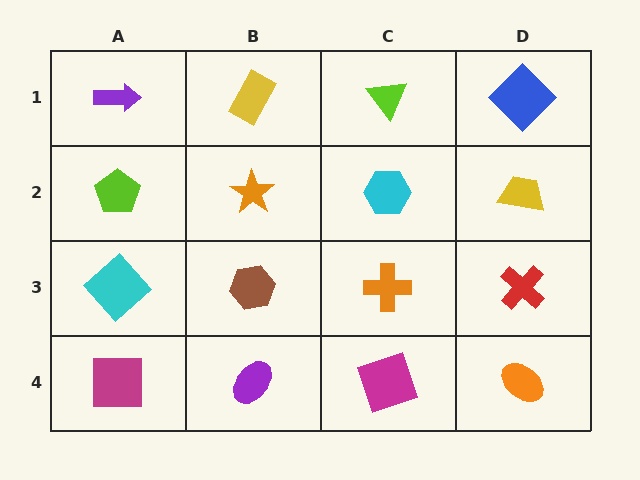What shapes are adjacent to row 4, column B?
A brown hexagon (row 3, column B), a magenta square (row 4, column A), a magenta square (row 4, column C).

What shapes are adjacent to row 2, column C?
A lime triangle (row 1, column C), an orange cross (row 3, column C), an orange star (row 2, column B), a yellow trapezoid (row 2, column D).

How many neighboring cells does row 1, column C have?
3.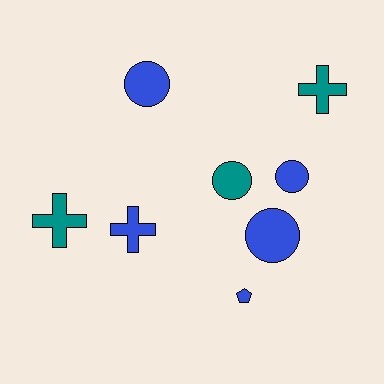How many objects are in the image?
There are 8 objects.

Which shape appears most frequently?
Circle, with 4 objects.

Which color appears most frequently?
Blue, with 5 objects.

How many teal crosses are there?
There are 2 teal crosses.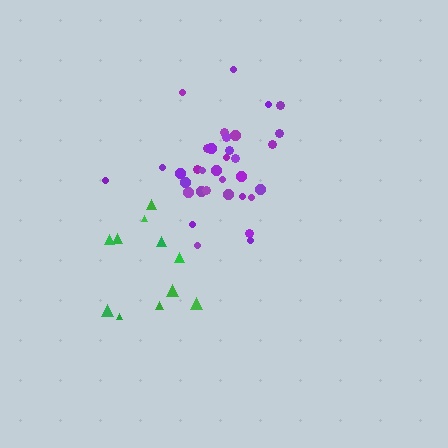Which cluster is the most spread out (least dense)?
Green.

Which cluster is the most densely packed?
Purple.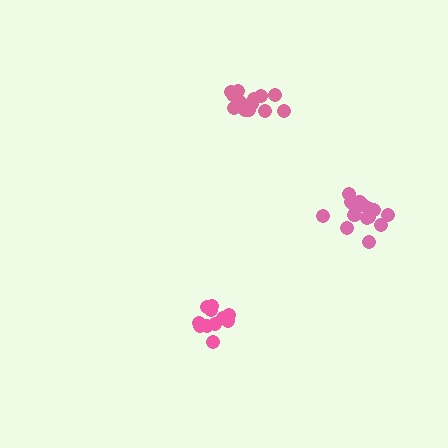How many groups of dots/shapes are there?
There are 3 groups.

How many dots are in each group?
Group 1: 15 dots, Group 2: 12 dots, Group 3: 17 dots (44 total).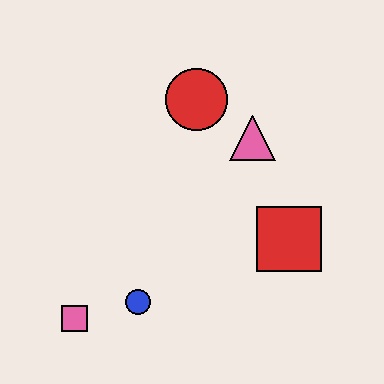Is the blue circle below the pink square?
No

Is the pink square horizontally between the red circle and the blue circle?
No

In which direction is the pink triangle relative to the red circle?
The pink triangle is to the right of the red circle.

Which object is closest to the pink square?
The blue circle is closest to the pink square.